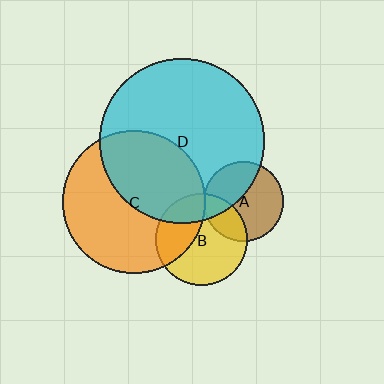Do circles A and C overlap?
Yes.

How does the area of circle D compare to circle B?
Approximately 3.2 times.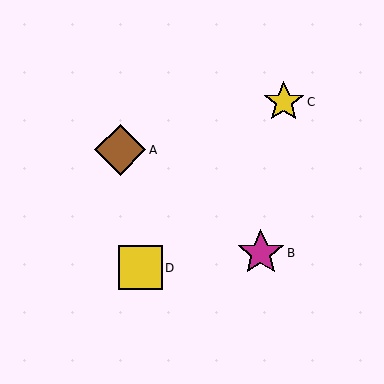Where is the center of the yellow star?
The center of the yellow star is at (284, 102).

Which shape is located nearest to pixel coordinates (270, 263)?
The magenta star (labeled B) at (261, 253) is nearest to that location.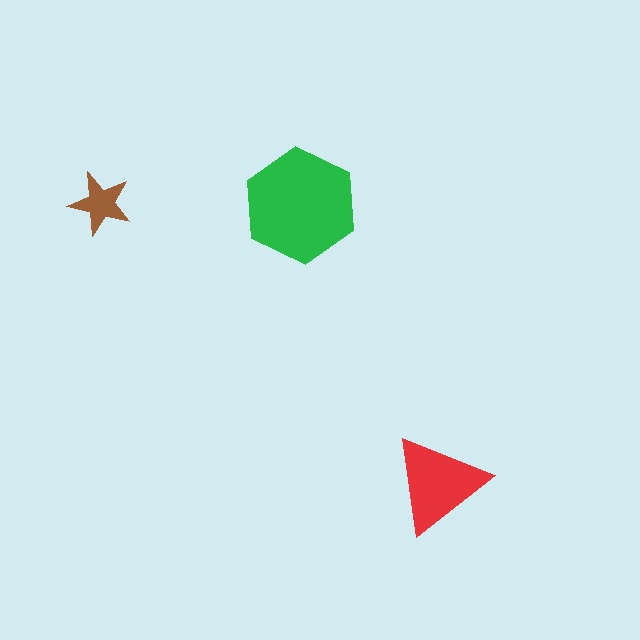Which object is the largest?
The green hexagon.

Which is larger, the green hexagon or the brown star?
The green hexagon.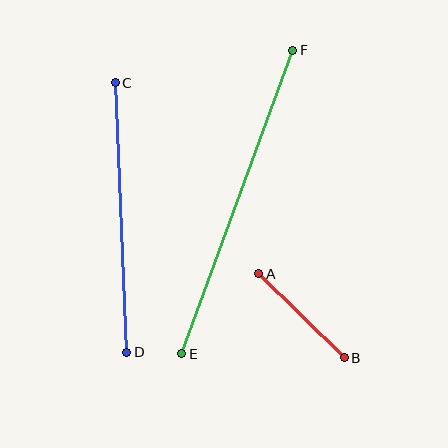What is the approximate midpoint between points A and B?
The midpoint is at approximately (302, 316) pixels.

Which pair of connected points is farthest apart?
Points E and F are farthest apart.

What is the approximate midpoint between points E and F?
The midpoint is at approximately (237, 202) pixels.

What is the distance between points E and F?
The distance is approximately 323 pixels.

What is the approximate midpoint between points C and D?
The midpoint is at approximately (121, 218) pixels.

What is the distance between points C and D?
The distance is approximately 269 pixels.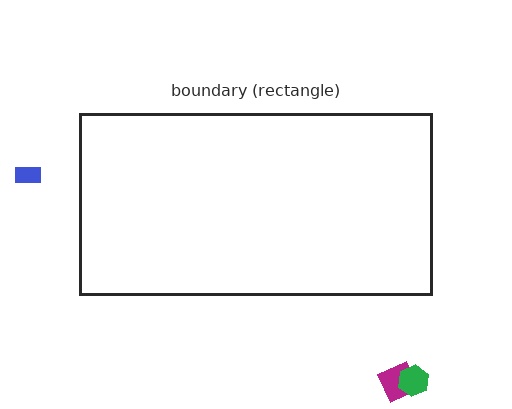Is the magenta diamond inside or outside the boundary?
Outside.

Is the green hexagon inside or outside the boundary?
Outside.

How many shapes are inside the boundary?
0 inside, 3 outside.